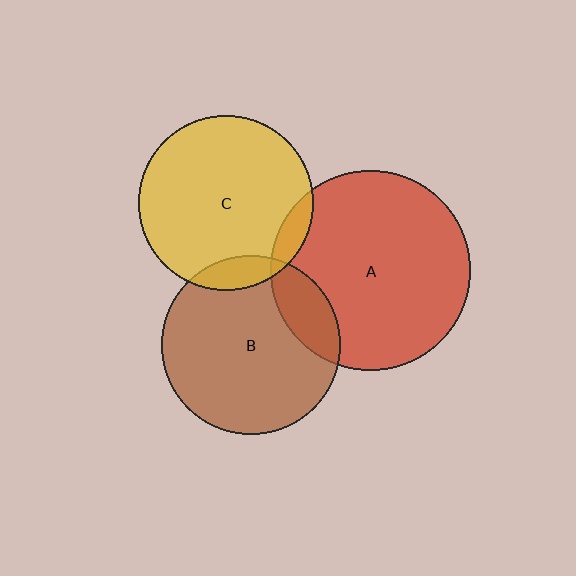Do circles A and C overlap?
Yes.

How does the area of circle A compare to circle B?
Approximately 1.2 times.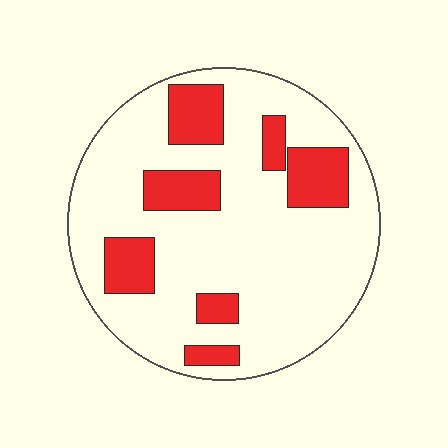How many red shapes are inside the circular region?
7.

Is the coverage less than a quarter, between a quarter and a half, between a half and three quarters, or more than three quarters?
Less than a quarter.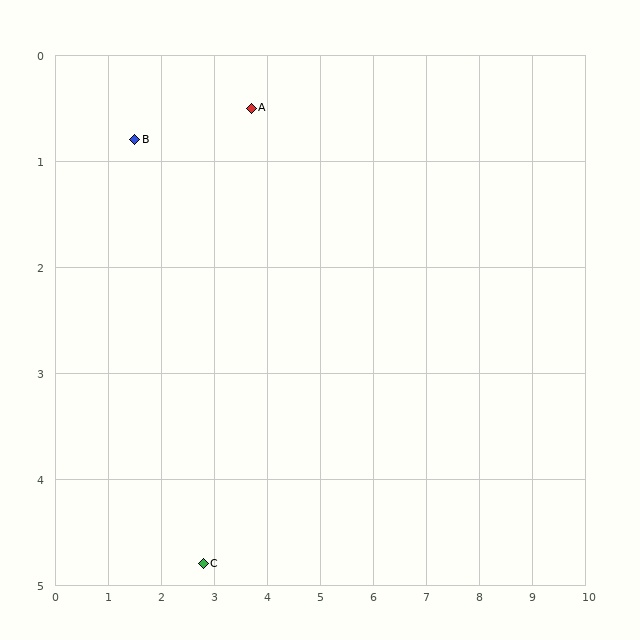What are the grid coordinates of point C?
Point C is at approximately (2.8, 4.8).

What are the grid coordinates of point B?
Point B is at approximately (1.5, 0.8).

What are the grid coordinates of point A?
Point A is at approximately (3.7, 0.5).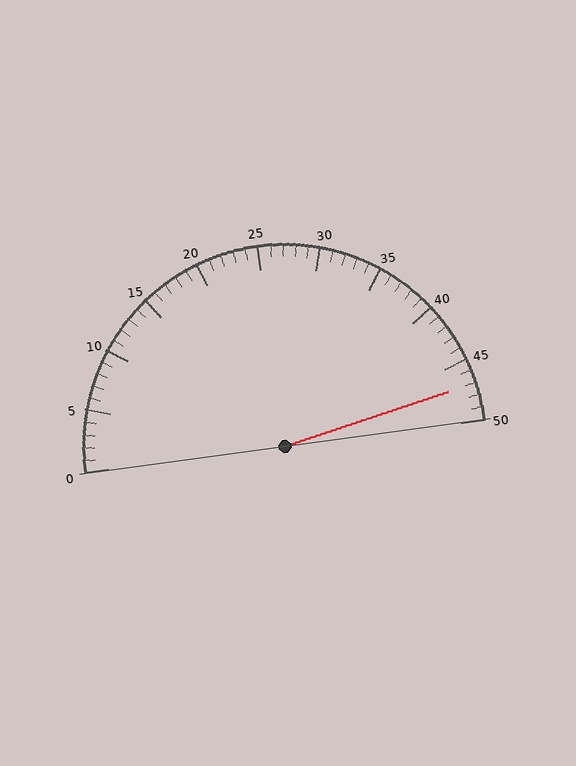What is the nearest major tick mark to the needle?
The nearest major tick mark is 45.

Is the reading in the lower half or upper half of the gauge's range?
The reading is in the upper half of the range (0 to 50).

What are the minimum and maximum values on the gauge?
The gauge ranges from 0 to 50.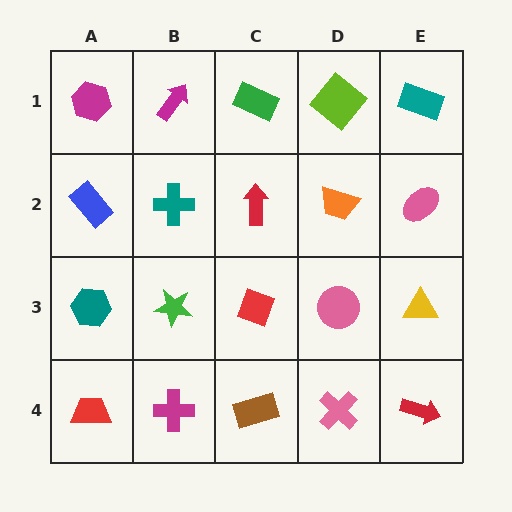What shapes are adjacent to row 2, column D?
A lime diamond (row 1, column D), a pink circle (row 3, column D), a red arrow (row 2, column C), a pink ellipse (row 2, column E).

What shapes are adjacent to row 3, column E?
A pink ellipse (row 2, column E), a red arrow (row 4, column E), a pink circle (row 3, column D).